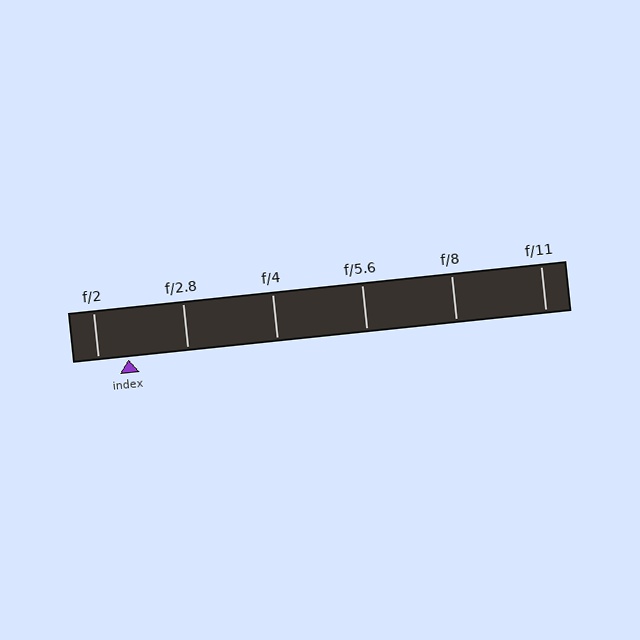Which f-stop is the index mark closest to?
The index mark is closest to f/2.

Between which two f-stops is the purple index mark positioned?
The index mark is between f/2 and f/2.8.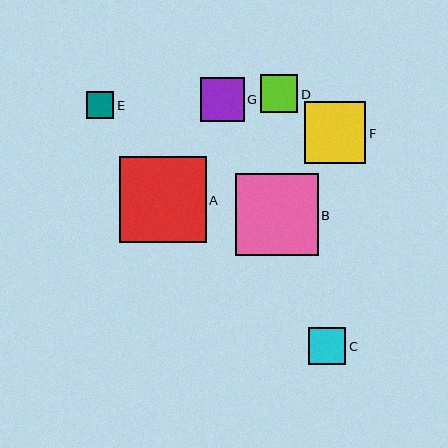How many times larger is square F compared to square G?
Square F is approximately 1.4 times the size of square G.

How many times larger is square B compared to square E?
Square B is approximately 3.1 times the size of square E.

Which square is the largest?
Square A is the largest with a size of approximately 86 pixels.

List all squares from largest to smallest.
From largest to smallest: A, B, F, G, C, D, E.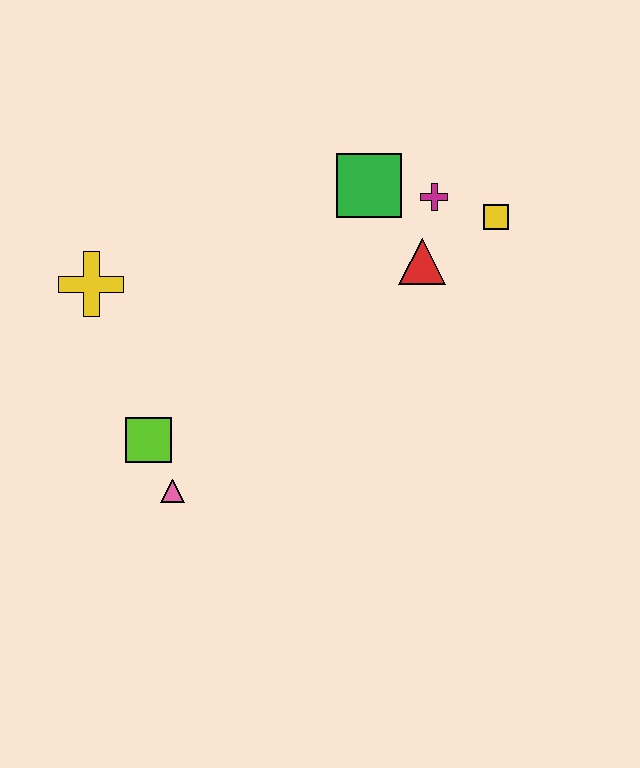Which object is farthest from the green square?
The pink triangle is farthest from the green square.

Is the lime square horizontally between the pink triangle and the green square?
No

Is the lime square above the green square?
No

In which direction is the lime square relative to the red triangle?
The lime square is to the left of the red triangle.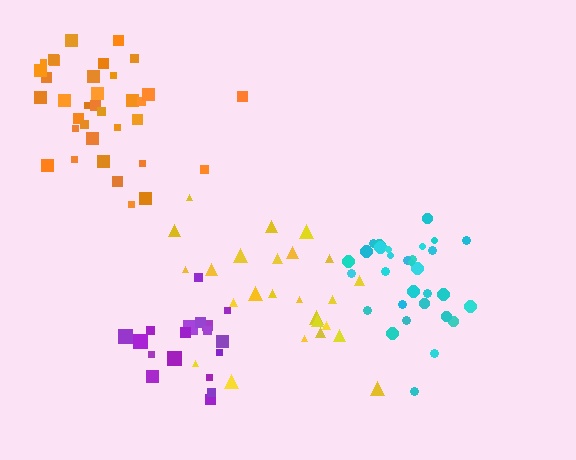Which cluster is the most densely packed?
Cyan.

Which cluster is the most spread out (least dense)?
Yellow.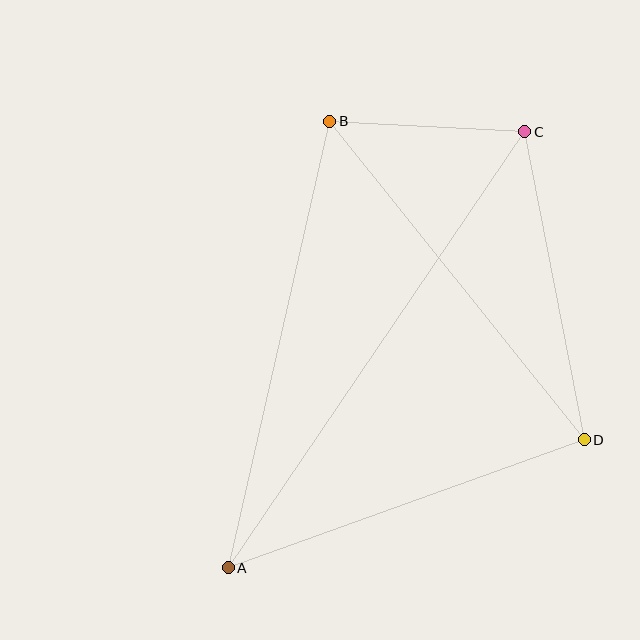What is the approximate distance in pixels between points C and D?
The distance between C and D is approximately 314 pixels.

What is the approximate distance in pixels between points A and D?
The distance between A and D is approximately 378 pixels.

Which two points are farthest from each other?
Points A and C are farthest from each other.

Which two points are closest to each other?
Points B and C are closest to each other.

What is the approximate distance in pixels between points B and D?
The distance between B and D is approximately 408 pixels.